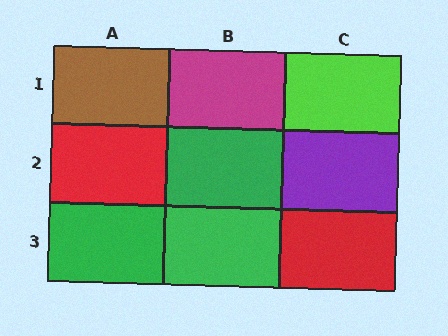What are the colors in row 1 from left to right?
Brown, magenta, lime.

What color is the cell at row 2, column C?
Purple.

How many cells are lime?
1 cell is lime.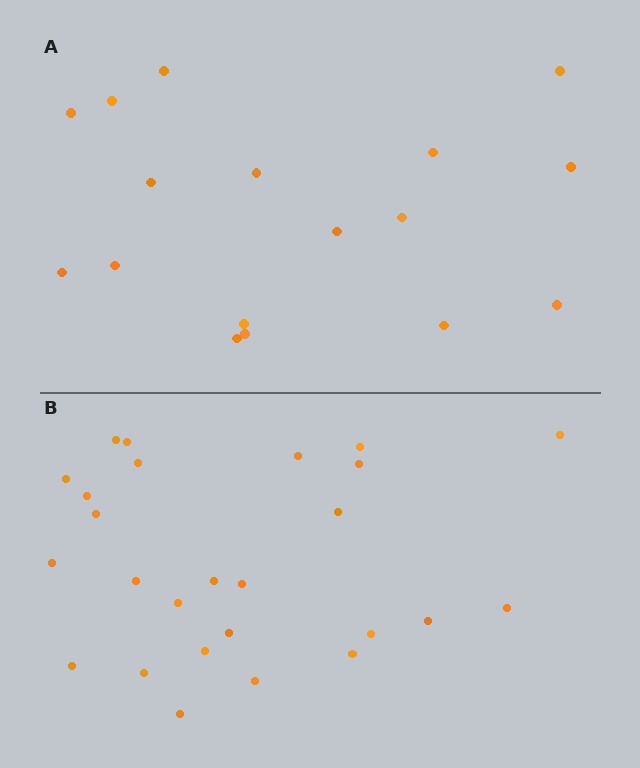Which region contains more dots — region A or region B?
Region B (the bottom region) has more dots.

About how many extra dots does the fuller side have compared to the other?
Region B has roughly 8 or so more dots than region A.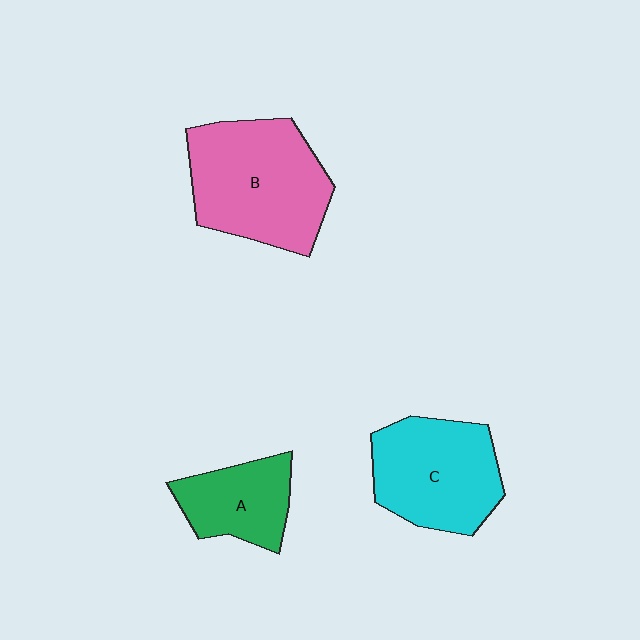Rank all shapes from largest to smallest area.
From largest to smallest: B (pink), C (cyan), A (green).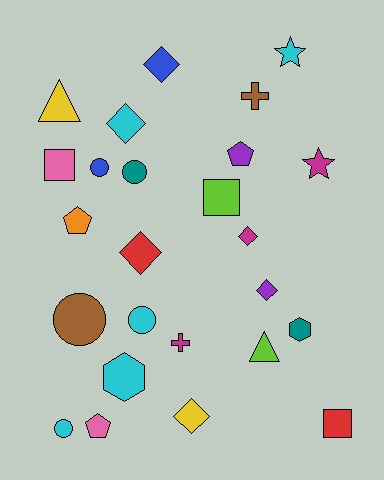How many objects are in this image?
There are 25 objects.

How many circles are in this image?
There are 5 circles.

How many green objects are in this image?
There are no green objects.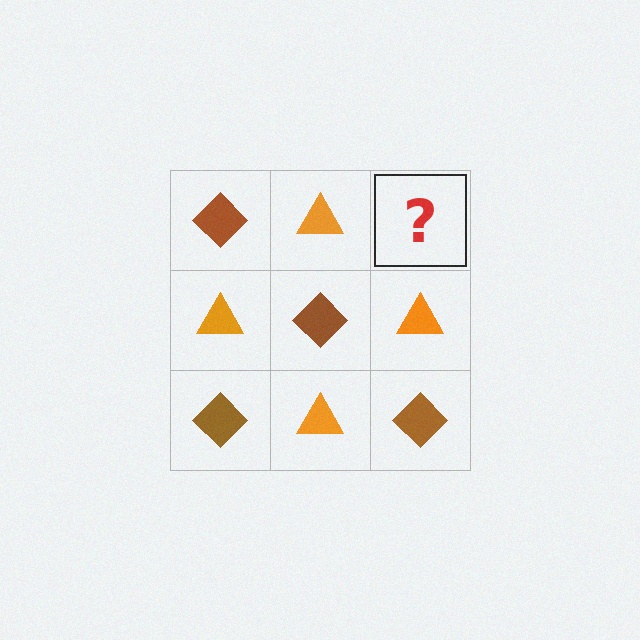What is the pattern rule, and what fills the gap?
The rule is that it alternates brown diamond and orange triangle in a checkerboard pattern. The gap should be filled with a brown diamond.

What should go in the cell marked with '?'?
The missing cell should contain a brown diamond.